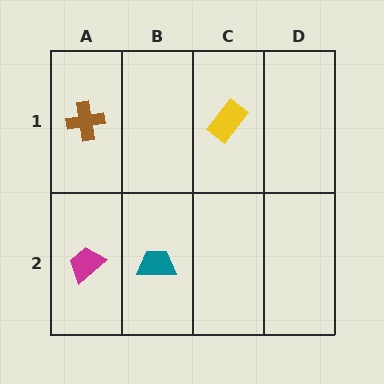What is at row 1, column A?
A brown cross.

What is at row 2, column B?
A teal trapezoid.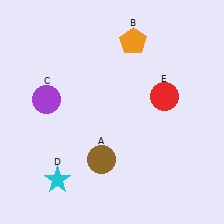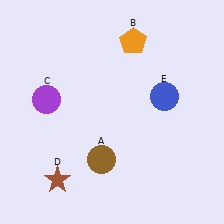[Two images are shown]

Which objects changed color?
D changed from cyan to brown. E changed from red to blue.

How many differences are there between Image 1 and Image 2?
There are 2 differences between the two images.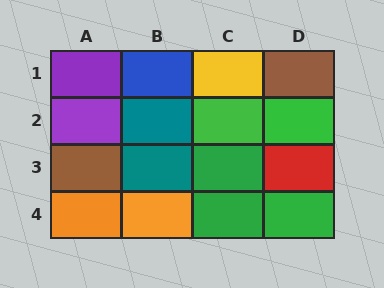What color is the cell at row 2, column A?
Purple.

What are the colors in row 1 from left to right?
Purple, blue, yellow, brown.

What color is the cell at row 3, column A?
Brown.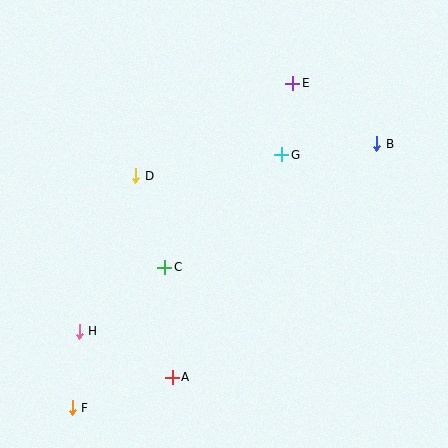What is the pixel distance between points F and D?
The distance between F and D is 240 pixels.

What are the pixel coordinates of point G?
Point G is at (282, 155).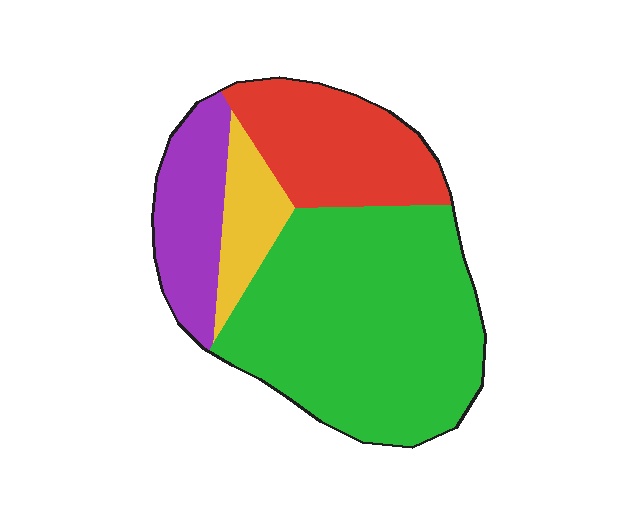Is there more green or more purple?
Green.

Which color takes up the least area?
Yellow, at roughly 10%.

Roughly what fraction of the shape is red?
Red covers roughly 20% of the shape.